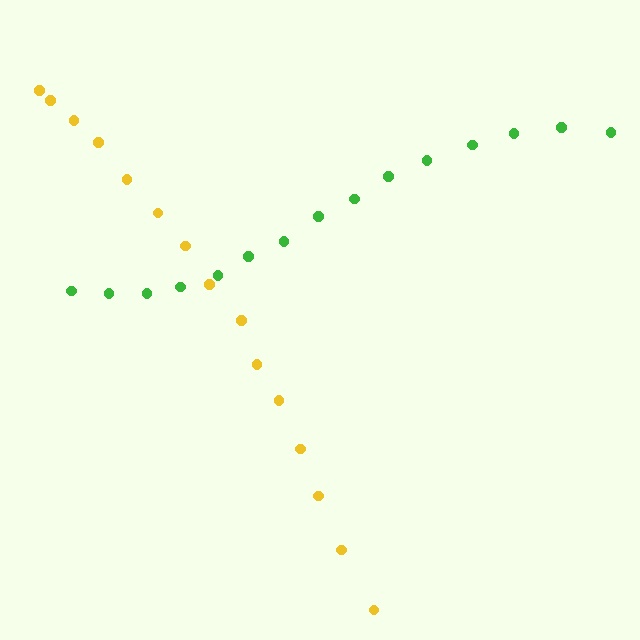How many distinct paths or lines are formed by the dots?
There are 2 distinct paths.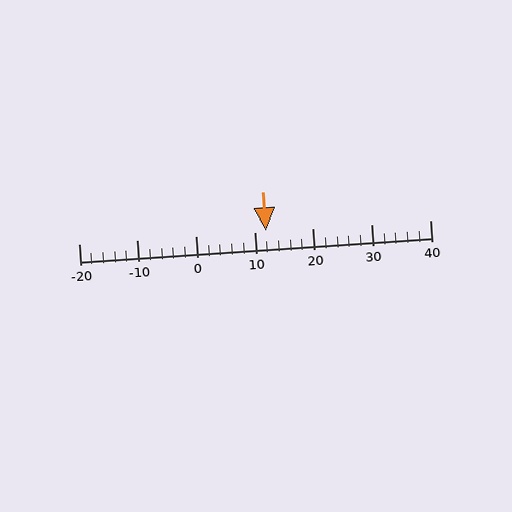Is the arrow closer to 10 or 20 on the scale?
The arrow is closer to 10.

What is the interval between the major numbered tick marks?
The major tick marks are spaced 10 units apart.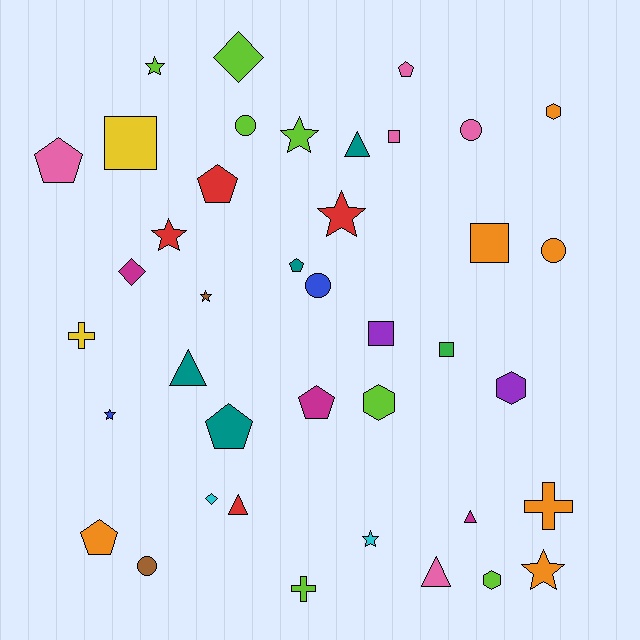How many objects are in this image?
There are 40 objects.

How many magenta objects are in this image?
There are 3 magenta objects.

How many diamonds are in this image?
There are 3 diamonds.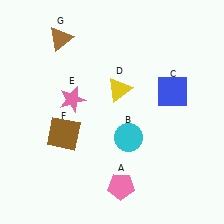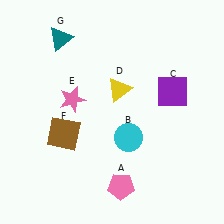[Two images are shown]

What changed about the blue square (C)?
In Image 1, C is blue. In Image 2, it changed to purple.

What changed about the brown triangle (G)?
In Image 1, G is brown. In Image 2, it changed to teal.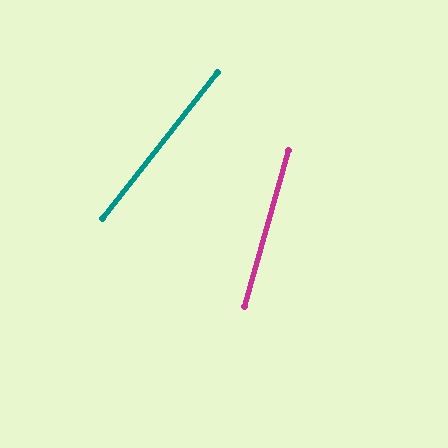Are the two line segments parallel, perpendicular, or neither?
Neither parallel nor perpendicular — they differ by about 22°.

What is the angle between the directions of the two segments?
Approximately 22 degrees.